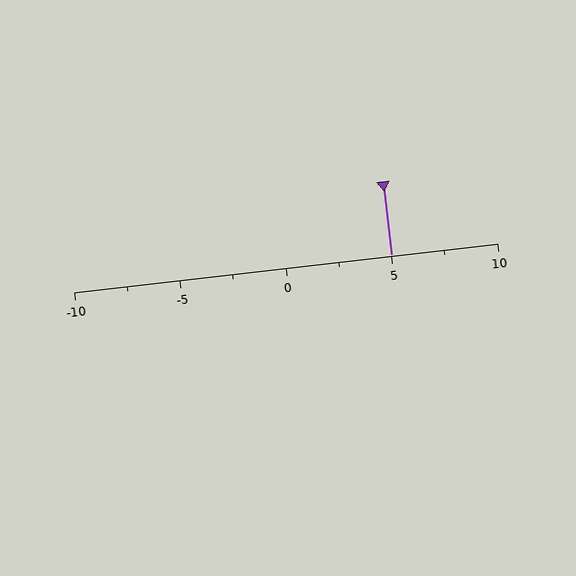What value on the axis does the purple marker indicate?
The marker indicates approximately 5.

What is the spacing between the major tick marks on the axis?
The major ticks are spaced 5 apart.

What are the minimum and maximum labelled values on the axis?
The axis runs from -10 to 10.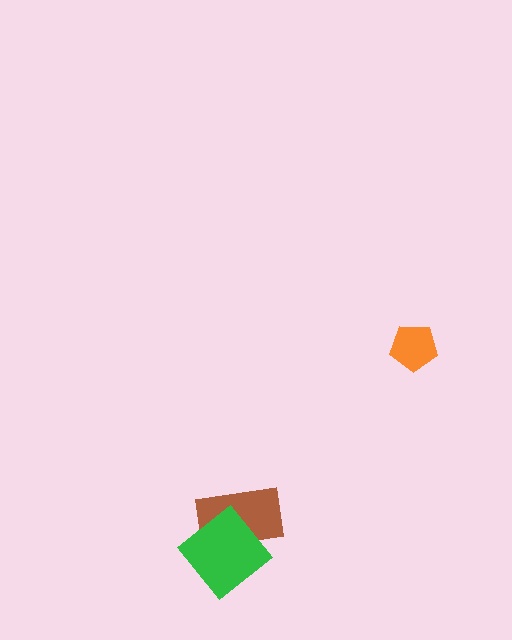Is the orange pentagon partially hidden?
No, no other shape covers it.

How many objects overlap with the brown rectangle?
1 object overlaps with the brown rectangle.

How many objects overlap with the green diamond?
1 object overlaps with the green diamond.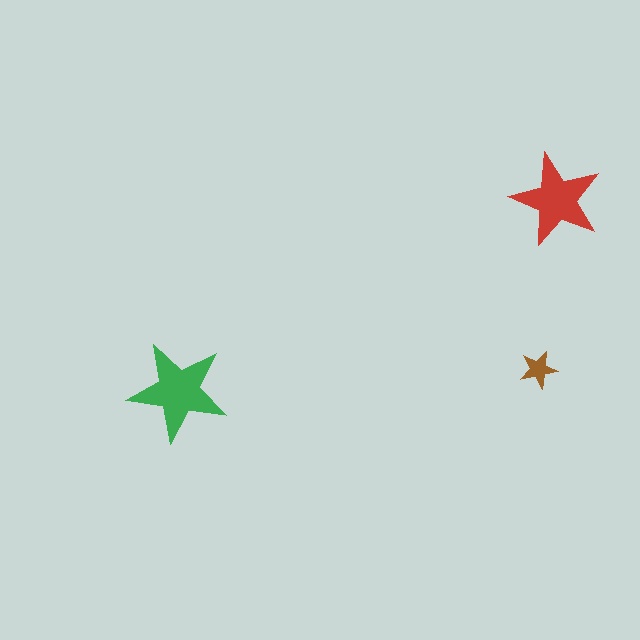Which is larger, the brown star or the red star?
The red one.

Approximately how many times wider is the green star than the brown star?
About 2.5 times wider.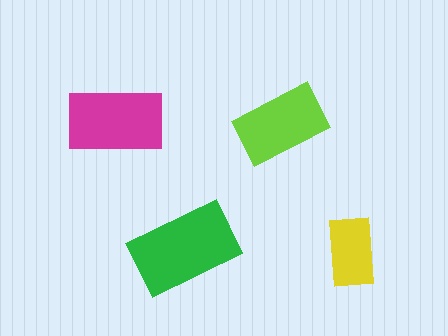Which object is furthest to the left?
The magenta rectangle is leftmost.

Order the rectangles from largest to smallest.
the green one, the magenta one, the lime one, the yellow one.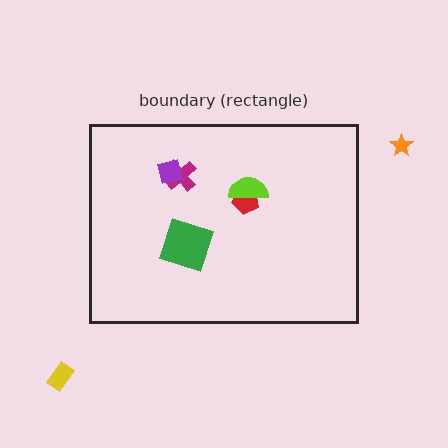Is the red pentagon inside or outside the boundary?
Inside.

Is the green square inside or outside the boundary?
Inside.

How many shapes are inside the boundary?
5 inside, 2 outside.